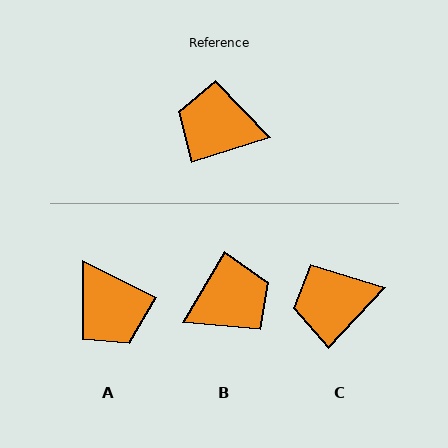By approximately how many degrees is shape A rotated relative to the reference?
Approximately 136 degrees counter-clockwise.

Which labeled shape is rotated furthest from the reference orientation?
B, about 139 degrees away.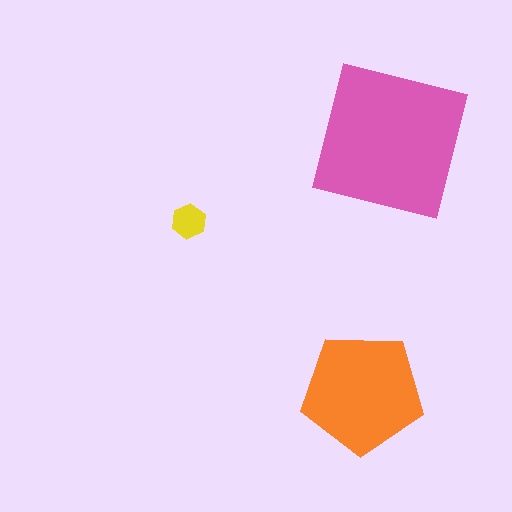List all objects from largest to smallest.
The pink square, the orange pentagon, the yellow hexagon.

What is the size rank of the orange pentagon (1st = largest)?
2nd.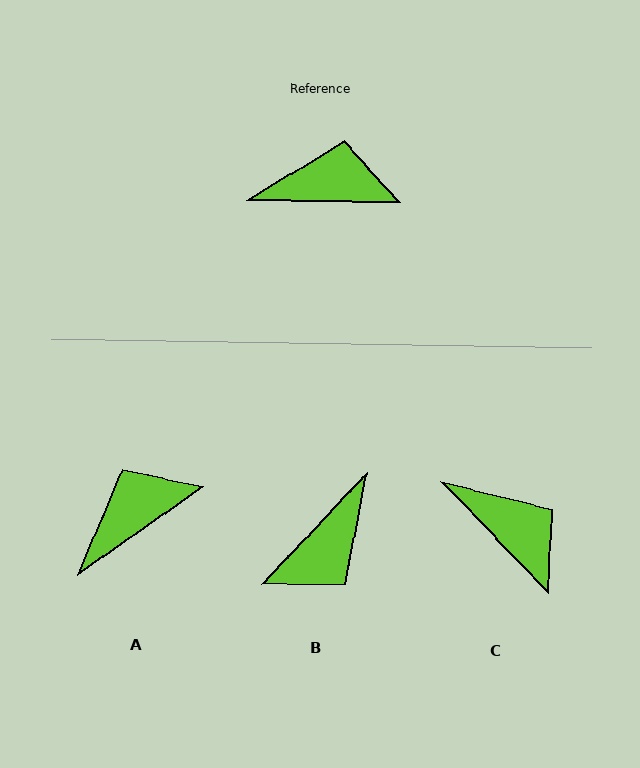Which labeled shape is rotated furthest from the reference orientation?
B, about 133 degrees away.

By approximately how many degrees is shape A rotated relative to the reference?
Approximately 36 degrees counter-clockwise.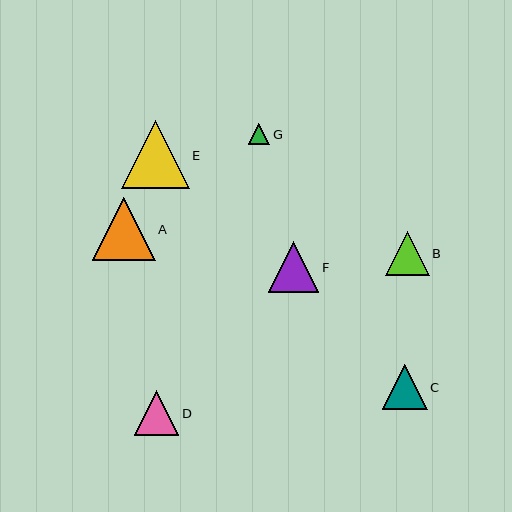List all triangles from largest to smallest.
From largest to smallest: E, A, F, C, D, B, G.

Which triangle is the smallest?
Triangle G is the smallest with a size of approximately 21 pixels.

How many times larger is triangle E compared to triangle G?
Triangle E is approximately 3.2 times the size of triangle G.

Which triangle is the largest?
Triangle E is the largest with a size of approximately 68 pixels.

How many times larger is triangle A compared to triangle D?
Triangle A is approximately 1.4 times the size of triangle D.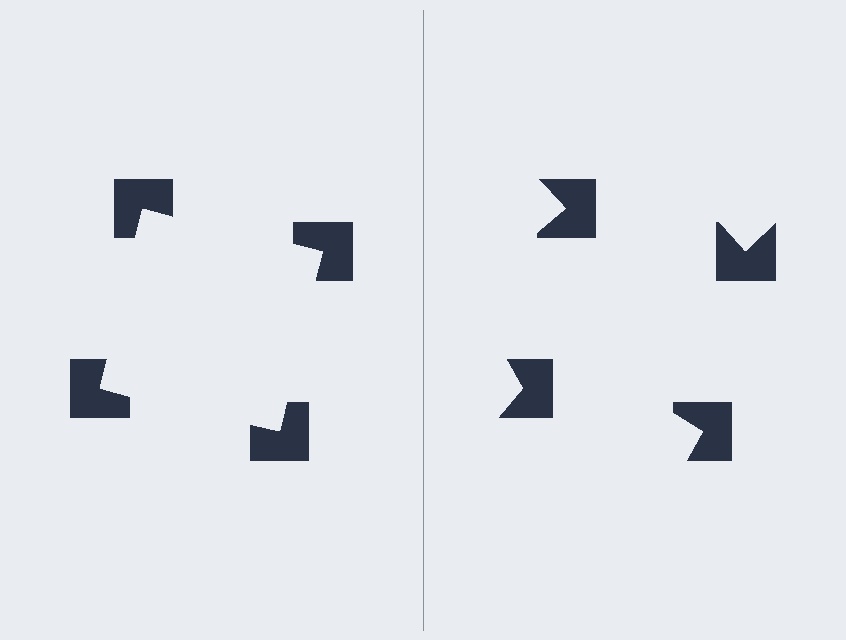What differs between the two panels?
The notched squares are positioned identically on both sides; only the wedge orientations differ. On the left they align to a square; on the right they are misaligned.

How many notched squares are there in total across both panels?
8 — 4 on each side.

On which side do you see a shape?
An illusory square appears on the left side. On the right side the wedge cuts are rotated, so no coherent shape forms.